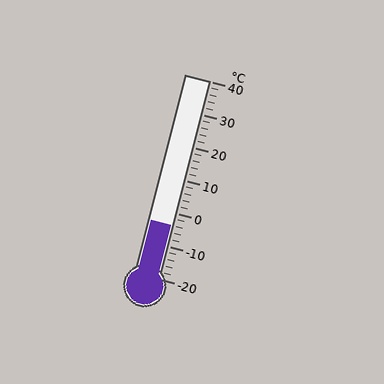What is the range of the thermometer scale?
The thermometer scale ranges from -20°C to 40°C.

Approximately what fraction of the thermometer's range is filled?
The thermometer is filled to approximately 25% of its range.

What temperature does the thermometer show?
The thermometer shows approximately -4°C.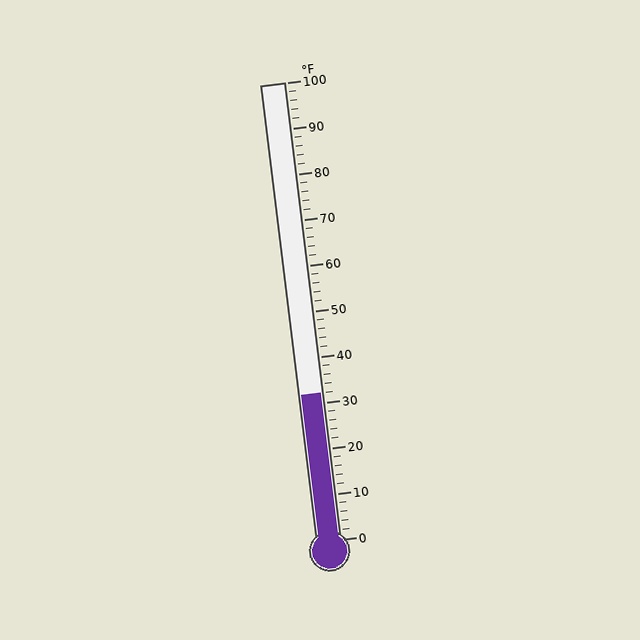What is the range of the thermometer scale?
The thermometer scale ranges from 0°F to 100°F.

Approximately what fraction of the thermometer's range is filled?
The thermometer is filled to approximately 30% of its range.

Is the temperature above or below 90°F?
The temperature is below 90°F.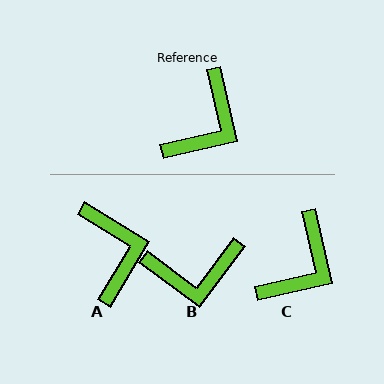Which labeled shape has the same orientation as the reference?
C.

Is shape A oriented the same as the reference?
No, it is off by about 46 degrees.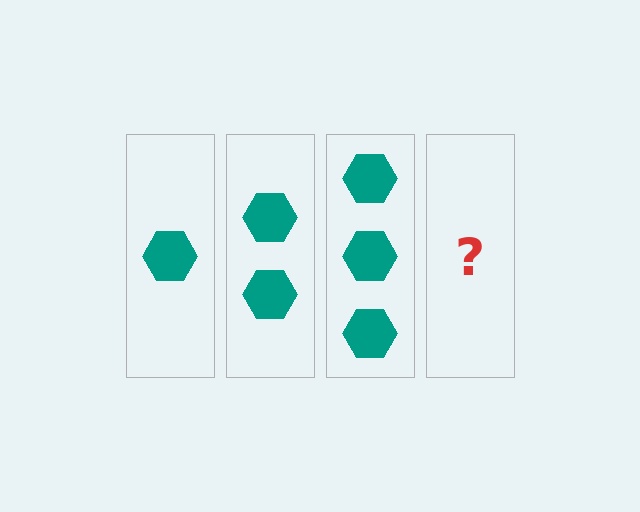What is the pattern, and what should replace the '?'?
The pattern is that each step adds one more hexagon. The '?' should be 4 hexagons.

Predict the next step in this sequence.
The next step is 4 hexagons.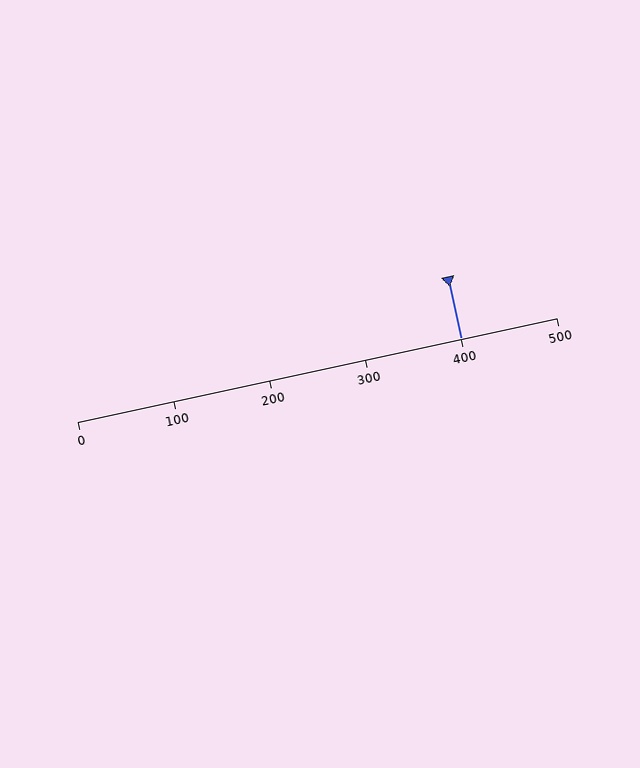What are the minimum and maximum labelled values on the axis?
The axis runs from 0 to 500.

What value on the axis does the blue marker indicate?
The marker indicates approximately 400.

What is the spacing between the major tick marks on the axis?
The major ticks are spaced 100 apart.